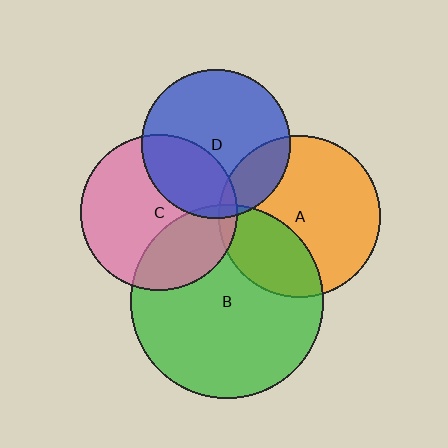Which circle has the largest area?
Circle B (green).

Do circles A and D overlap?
Yes.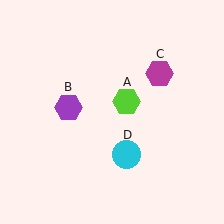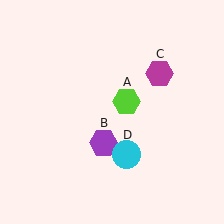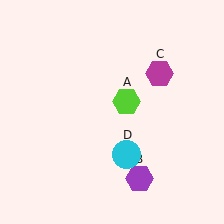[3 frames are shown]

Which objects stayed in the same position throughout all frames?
Lime hexagon (object A) and magenta hexagon (object C) and cyan circle (object D) remained stationary.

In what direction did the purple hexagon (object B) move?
The purple hexagon (object B) moved down and to the right.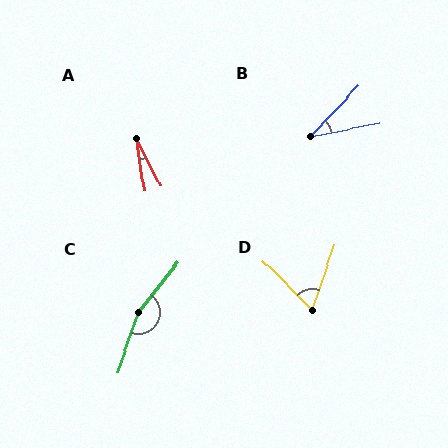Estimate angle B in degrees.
Approximately 35 degrees.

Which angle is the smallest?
A, at approximately 19 degrees.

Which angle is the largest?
C, at approximately 161 degrees.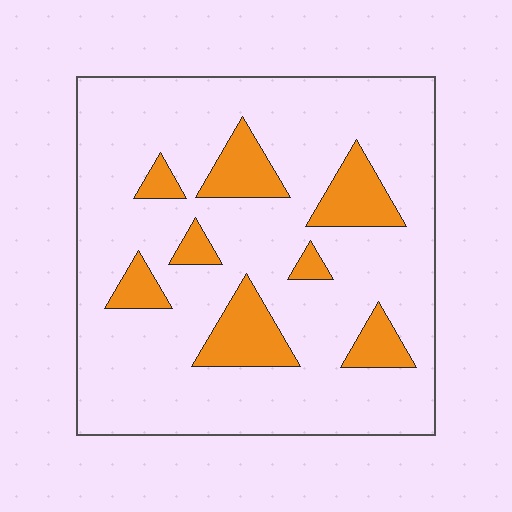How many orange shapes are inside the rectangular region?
8.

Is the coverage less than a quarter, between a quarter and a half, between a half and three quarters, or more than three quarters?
Less than a quarter.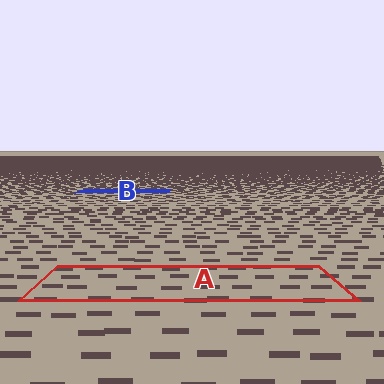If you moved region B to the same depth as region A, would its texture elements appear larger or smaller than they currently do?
They would appear larger. At a closer depth, the same texture elements are projected at a bigger on-screen size.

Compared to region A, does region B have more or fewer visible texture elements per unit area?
Region B has more texture elements per unit area — they are packed more densely because it is farther away.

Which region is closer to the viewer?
Region A is closer. The texture elements there are larger and more spread out.